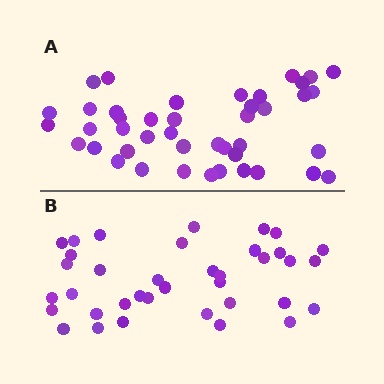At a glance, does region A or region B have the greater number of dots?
Region A (the top region) has more dots.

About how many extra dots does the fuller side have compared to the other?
Region A has about 6 more dots than region B.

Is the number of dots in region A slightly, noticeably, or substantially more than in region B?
Region A has only slightly more — the two regions are fairly close. The ratio is roughly 1.2 to 1.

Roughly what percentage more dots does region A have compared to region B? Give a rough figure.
About 15% more.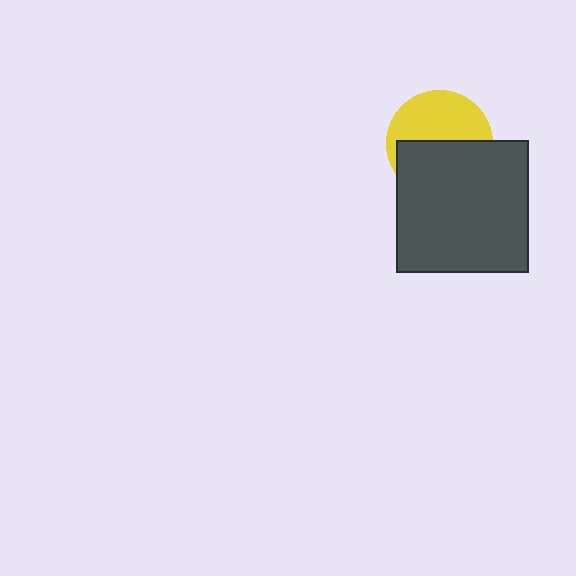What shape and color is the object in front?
The object in front is a dark gray square.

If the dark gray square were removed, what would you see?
You would see the complete yellow circle.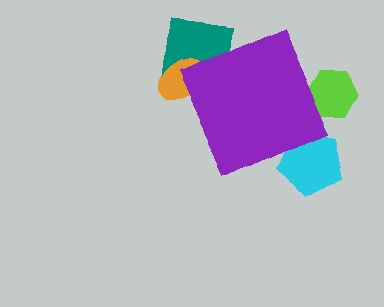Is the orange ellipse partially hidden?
Yes, the orange ellipse is partially hidden behind the purple diamond.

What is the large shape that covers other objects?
A purple diamond.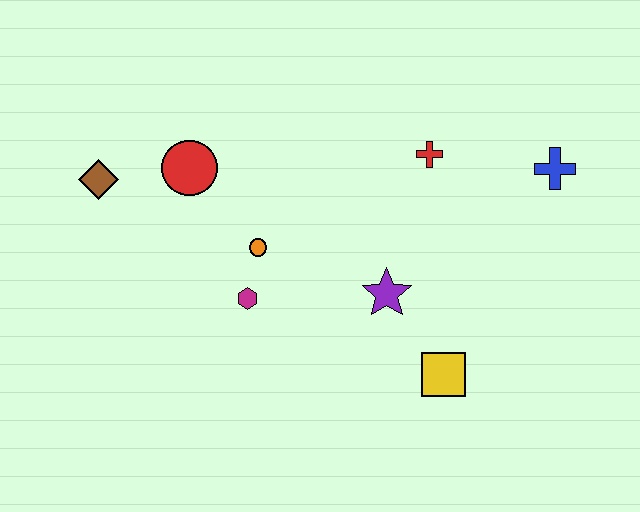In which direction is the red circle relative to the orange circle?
The red circle is above the orange circle.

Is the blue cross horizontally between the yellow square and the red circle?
No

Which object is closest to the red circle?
The brown diamond is closest to the red circle.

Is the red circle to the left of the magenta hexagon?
Yes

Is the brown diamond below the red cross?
Yes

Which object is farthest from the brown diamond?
The blue cross is farthest from the brown diamond.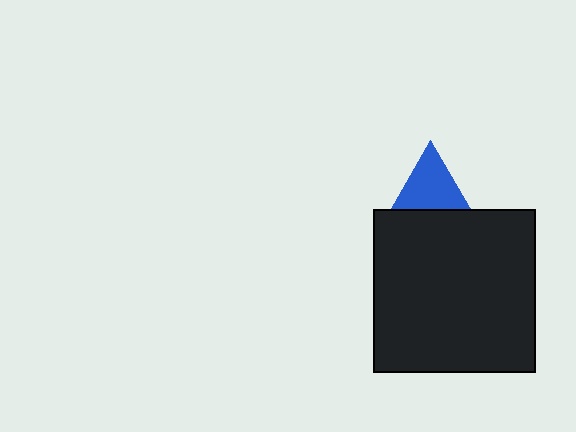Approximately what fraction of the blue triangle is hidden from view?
Roughly 34% of the blue triangle is hidden behind the black square.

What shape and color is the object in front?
The object in front is a black square.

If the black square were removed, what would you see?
You would see the complete blue triangle.